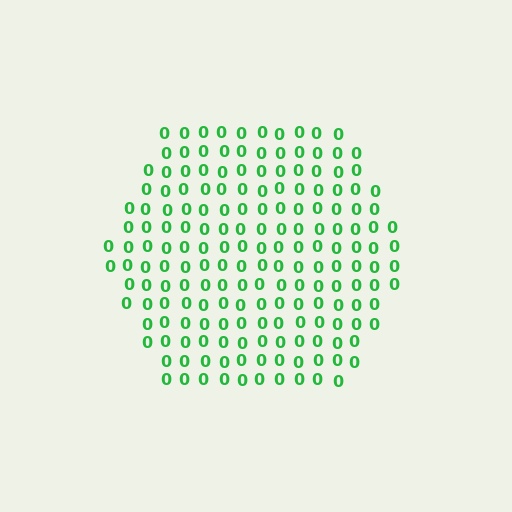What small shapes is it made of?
It is made of small digit 0's.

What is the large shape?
The large shape is a hexagon.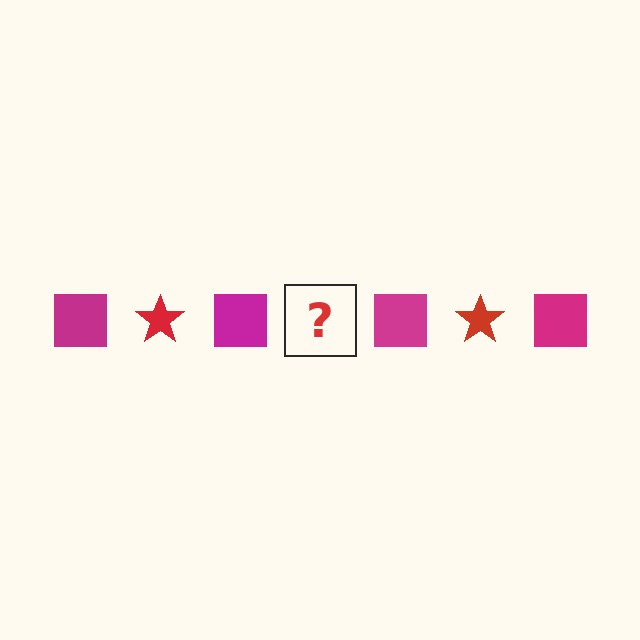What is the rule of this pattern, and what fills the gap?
The rule is that the pattern alternates between magenta square and red star. The gap should be filled with a red star.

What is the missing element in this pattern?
The missing element is a red star.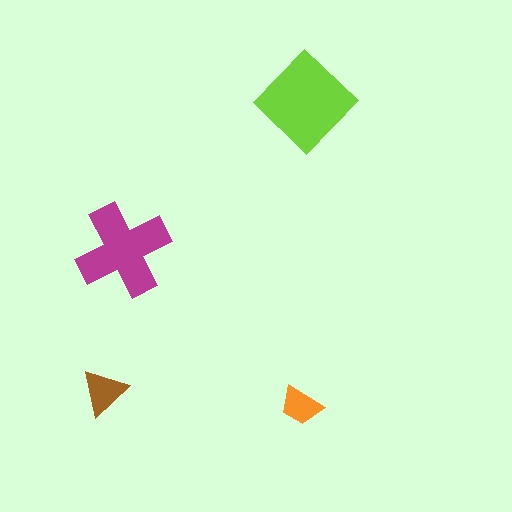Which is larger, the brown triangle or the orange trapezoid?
The brown triangle.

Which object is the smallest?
The orange trapezoid.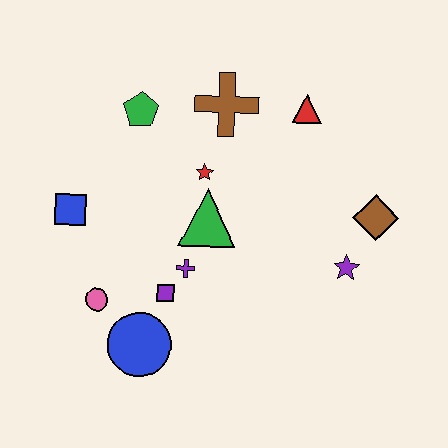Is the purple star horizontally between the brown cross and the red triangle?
No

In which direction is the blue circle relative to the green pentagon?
The blue circle is below the green pentagon.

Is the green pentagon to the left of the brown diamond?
Yes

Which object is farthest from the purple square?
The red triangle is farthest from the purple square.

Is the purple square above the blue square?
No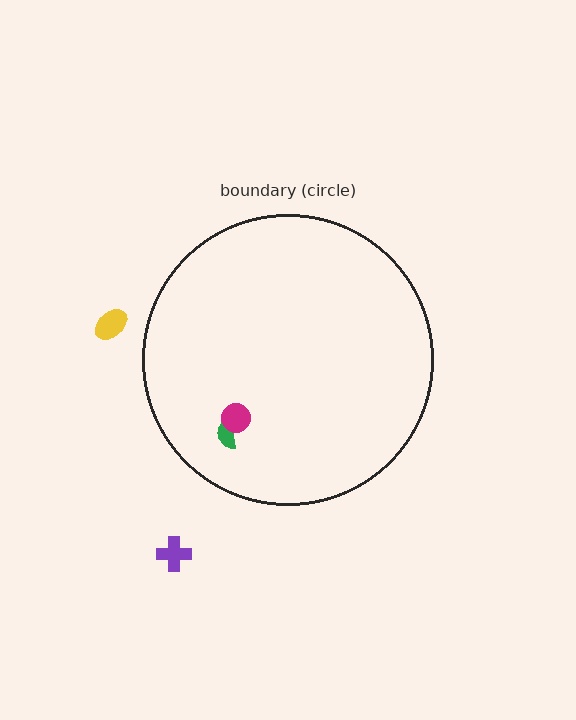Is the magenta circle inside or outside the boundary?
Inside.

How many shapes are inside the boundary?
2 inside, 2 outside.